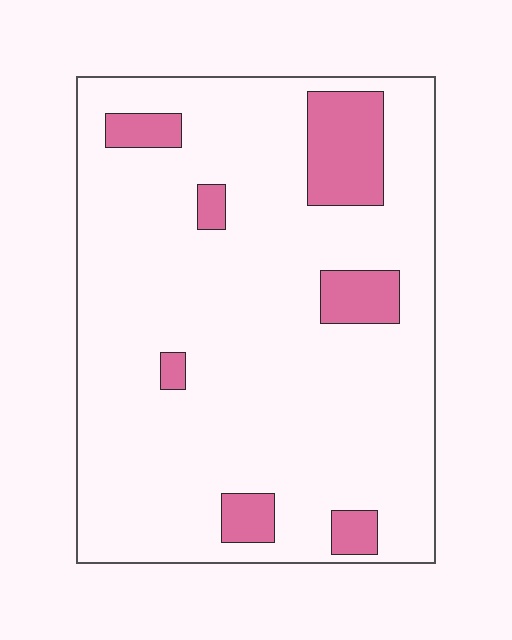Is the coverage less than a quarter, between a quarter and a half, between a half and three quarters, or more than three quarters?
Less than a quarter.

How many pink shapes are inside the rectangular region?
7.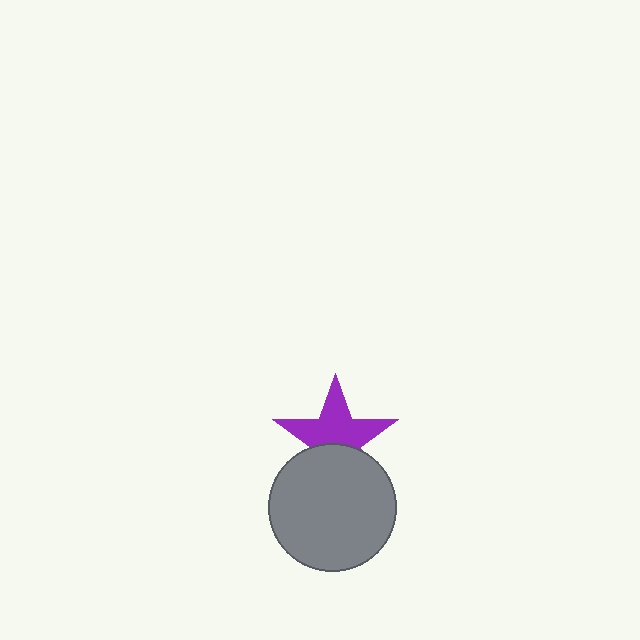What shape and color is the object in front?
The object in front is a gray circle.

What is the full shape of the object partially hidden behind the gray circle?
The partially hidden object is a purple star.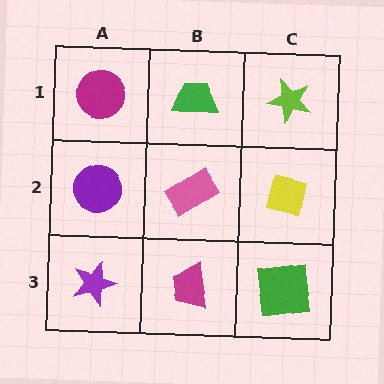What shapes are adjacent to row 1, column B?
A pink rectangle (row 2, column B), a magenta circle (row 1, column A), a lime star (row 1, column C).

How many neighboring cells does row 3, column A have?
2.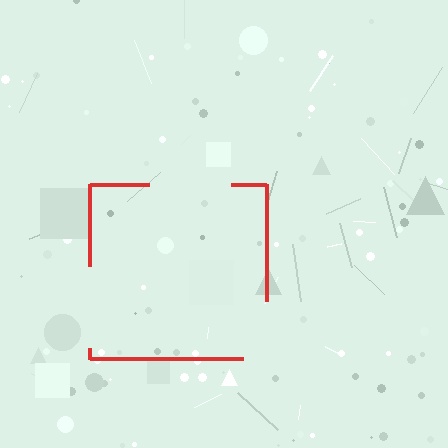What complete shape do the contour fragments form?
The contour fragments form a square.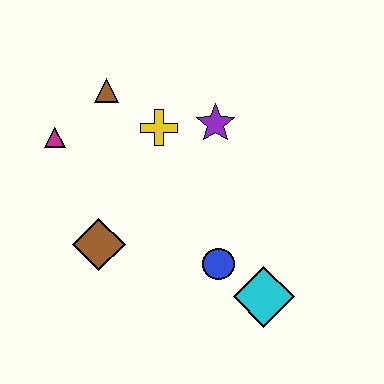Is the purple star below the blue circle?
No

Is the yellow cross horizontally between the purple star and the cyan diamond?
No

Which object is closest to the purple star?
The yellow cross is closest to the purple star.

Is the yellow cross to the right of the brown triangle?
Yes